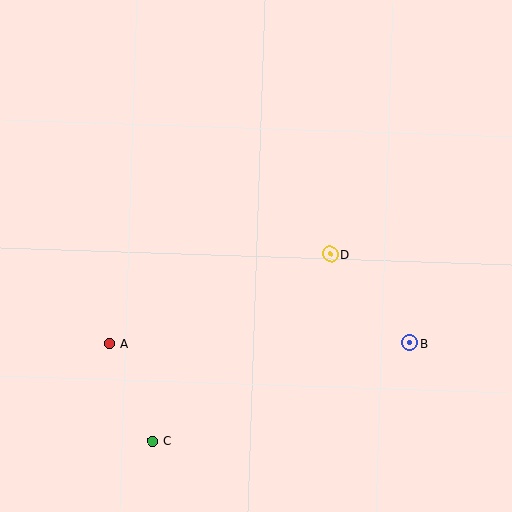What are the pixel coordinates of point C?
Point C is at (153, 441).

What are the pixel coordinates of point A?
Point A is at (110, 343).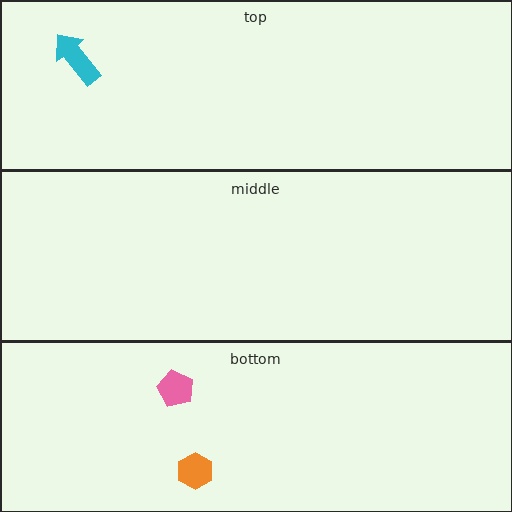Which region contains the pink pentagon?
The bottom region.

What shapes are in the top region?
The cyan arrow.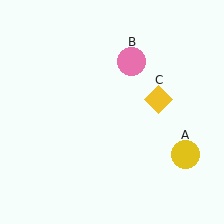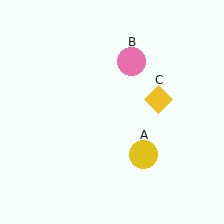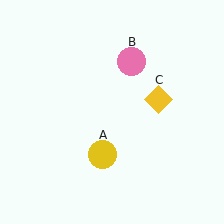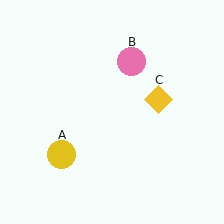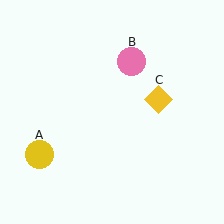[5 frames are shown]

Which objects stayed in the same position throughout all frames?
Pink circle (object B) and yellow diamond (object C) remained stationary.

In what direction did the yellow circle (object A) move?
The yellow circle (object A) moved left.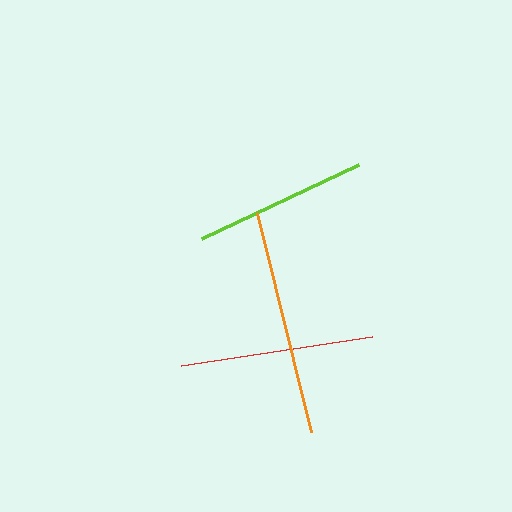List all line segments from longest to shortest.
From longest to shortest: orange, red, lime.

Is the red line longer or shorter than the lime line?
The red line is longer than the lime line.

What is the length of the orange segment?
The orange segment is approximately 226 pixels long.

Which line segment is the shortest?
The lime line is the shortest at approximately 174 pixels.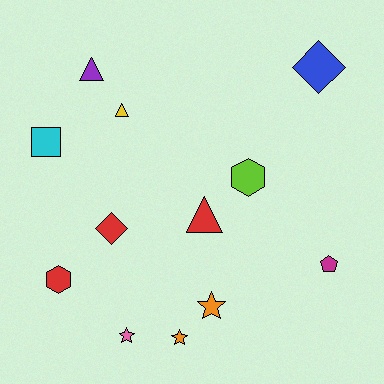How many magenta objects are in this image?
There is 1 magenta object.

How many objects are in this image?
There are 12 objects.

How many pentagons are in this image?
There is 1 pentagon.